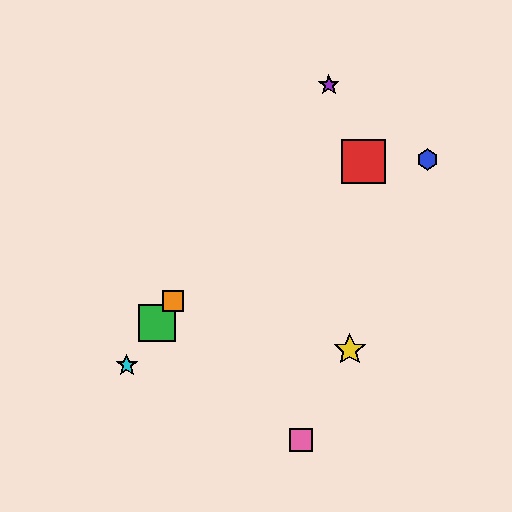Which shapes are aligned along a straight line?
The green square, the purple star, the orange square, the cyan star are aligned along a straight line.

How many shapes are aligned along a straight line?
4 shapes (the green square, the purple star, the orange square, the cyan star) are aligned along a straight line.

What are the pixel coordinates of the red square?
The red square is at (364, 161).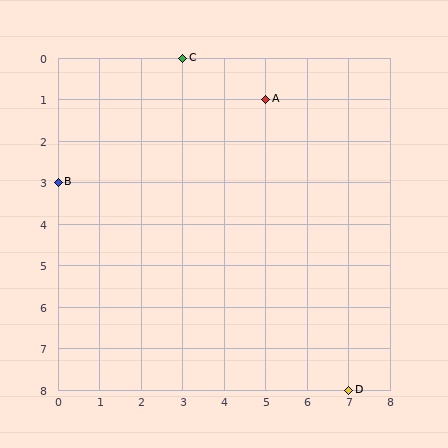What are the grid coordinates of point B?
Point B is at grid coordinates (0, 3).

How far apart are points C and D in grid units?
Points C and D are 4 columns and 8 rows apart (about 8.9 grid units diagonally).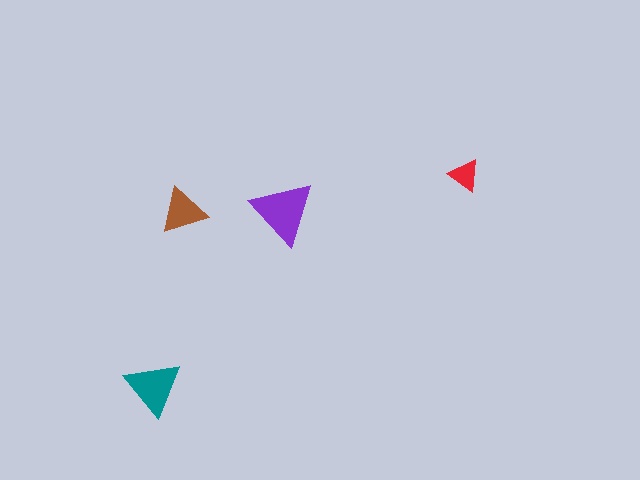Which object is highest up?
The red triangle is topmost.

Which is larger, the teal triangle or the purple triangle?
The purple one.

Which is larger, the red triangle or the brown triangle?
The brown one.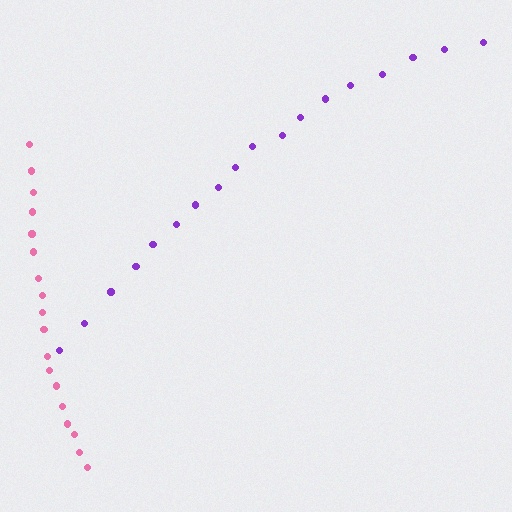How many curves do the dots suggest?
There are 2 distinct paths.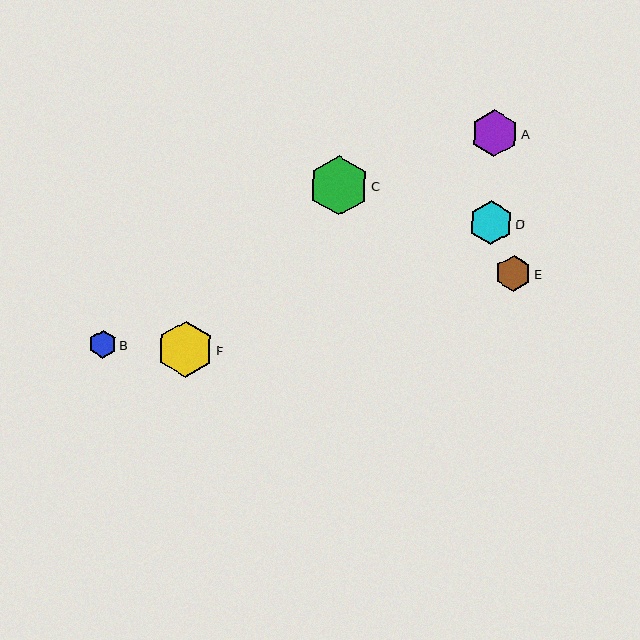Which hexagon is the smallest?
Hexagon B is the smallest with a size of approximately 28 pixels.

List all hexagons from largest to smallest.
From largest to smallest: C, F, A, D, E, B.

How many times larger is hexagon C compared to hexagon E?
Hexagon C is approximately 1.6 times the size of hexagon E.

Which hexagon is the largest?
Hexagon C is the largest with a size of approximately 59 pixels.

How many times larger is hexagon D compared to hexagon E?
Hexagon D is approximately 1.2 times the size of hexagon E.